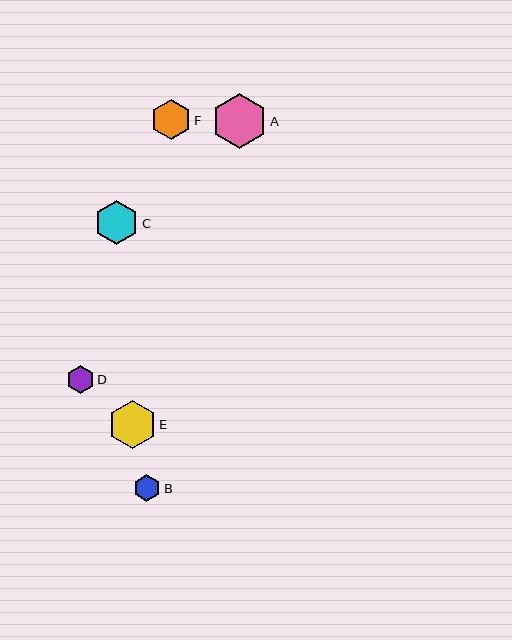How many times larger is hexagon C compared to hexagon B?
Hexagon C is approximately 1.6 times the size of hexagon B.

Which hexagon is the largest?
Hexagon A is the largest with a size of approximately 55 pixels.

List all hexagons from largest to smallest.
From largest to smallest: A, E, C, F, D, B.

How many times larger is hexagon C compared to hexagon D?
Hexagon C is approximately 1.6 times the size of hexagon D.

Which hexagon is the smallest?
Hexagon B is the smallest with a size of approximately 28 pixels.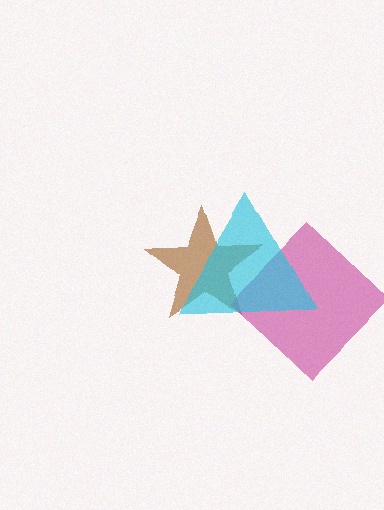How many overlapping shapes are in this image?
There are 3 overlapping shapes in the image.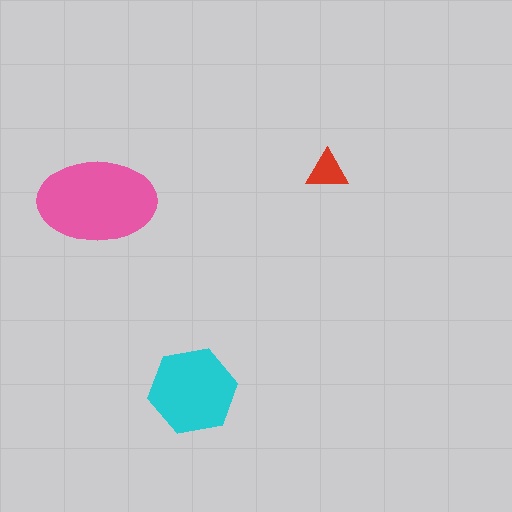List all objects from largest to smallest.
The pink ellipse, the cyan hexagon, the red triangle.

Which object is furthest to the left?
The pink ellipse is leftmost.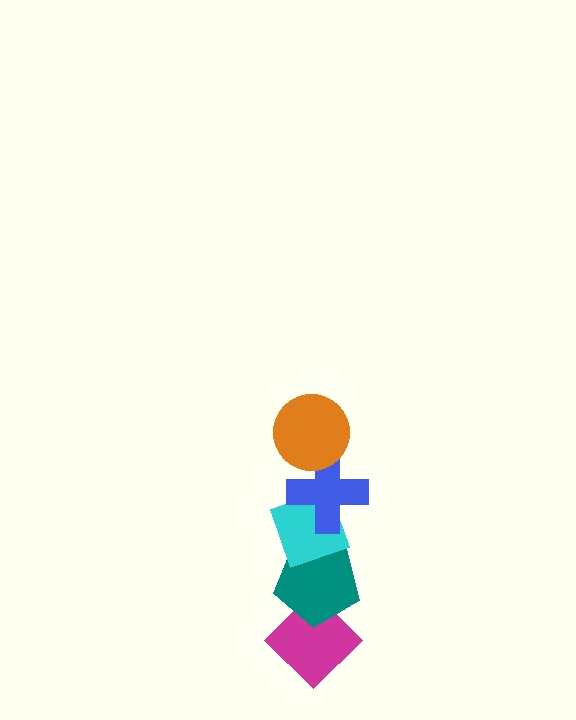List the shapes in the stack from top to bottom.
From top to bottom: the orange circle, the blue cross, the cyan diamond, the teal pentagon, the magenta diamond.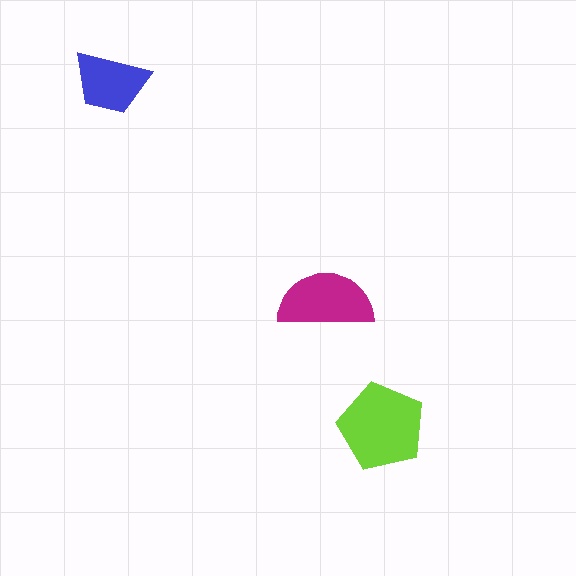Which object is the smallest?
The blue trapezoid.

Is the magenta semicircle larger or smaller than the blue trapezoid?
Larger.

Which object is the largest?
The lime pentagon.